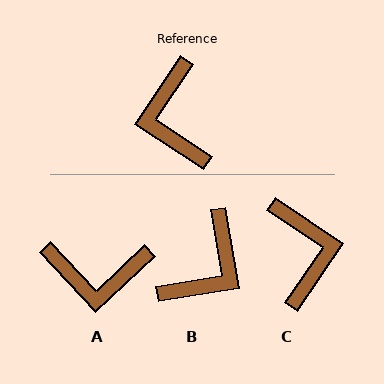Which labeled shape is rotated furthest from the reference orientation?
C, about 179 degrees away.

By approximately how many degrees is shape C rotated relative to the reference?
Approximately 179 degrees counter-clockwise.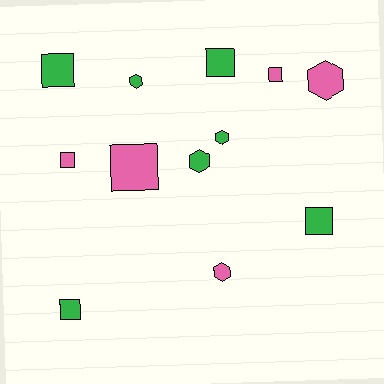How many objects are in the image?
There are 12 objects.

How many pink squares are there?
There are 3 pink squares.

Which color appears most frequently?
Green, with 7 objects.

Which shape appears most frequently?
Square, with 7 objects.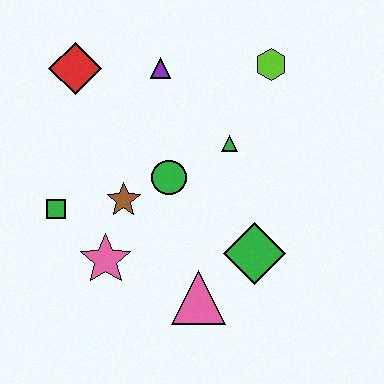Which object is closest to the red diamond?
The purple triangle is closest to the red diamond.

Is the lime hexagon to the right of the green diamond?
Yes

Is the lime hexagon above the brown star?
Yes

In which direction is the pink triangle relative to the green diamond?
The pink triangle is to the left of the green diamond.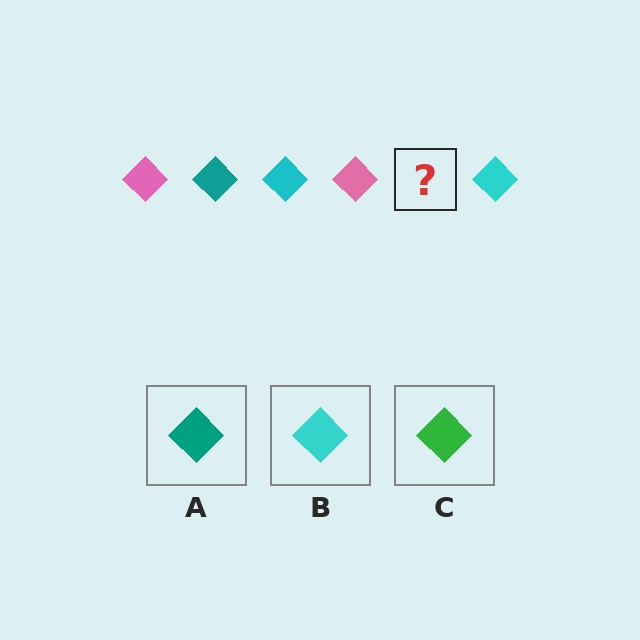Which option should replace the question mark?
Option A.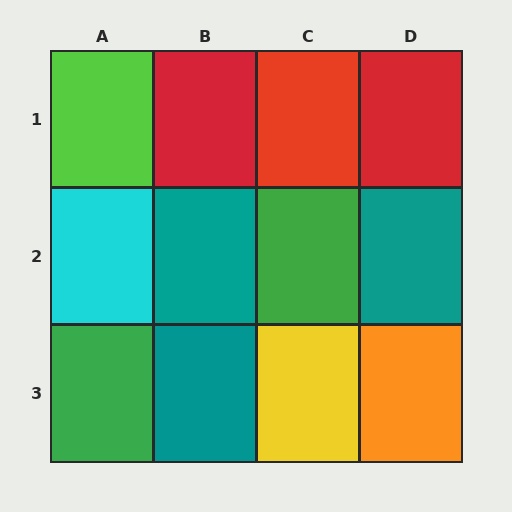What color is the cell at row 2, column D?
Teal.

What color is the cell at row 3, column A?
Green.